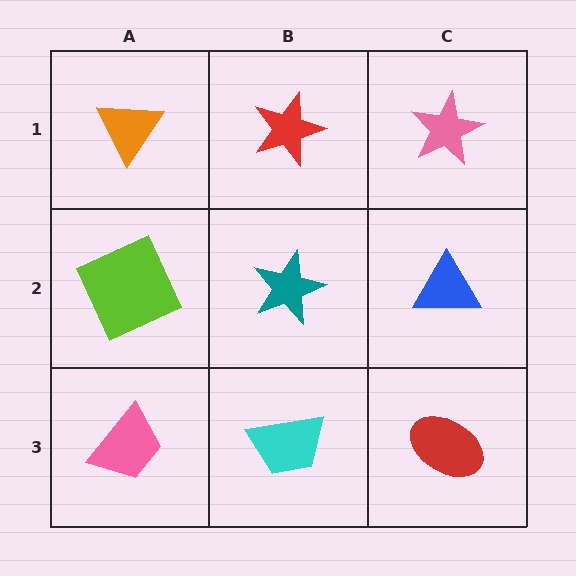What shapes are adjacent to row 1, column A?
A lime square (row 2, column A), a red star (row 1, column B).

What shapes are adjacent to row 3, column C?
A blue triangle (row 2, column C), a cyan trapezoid (row 3, column B).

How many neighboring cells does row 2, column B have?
4.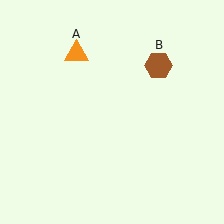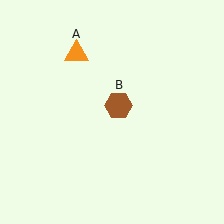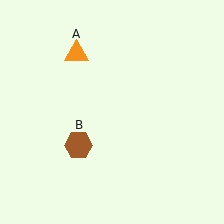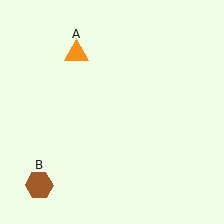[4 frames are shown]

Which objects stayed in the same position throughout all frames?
Orange triangle (object A) remained stationary.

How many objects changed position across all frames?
1 object changed position: brown hexagon (object B).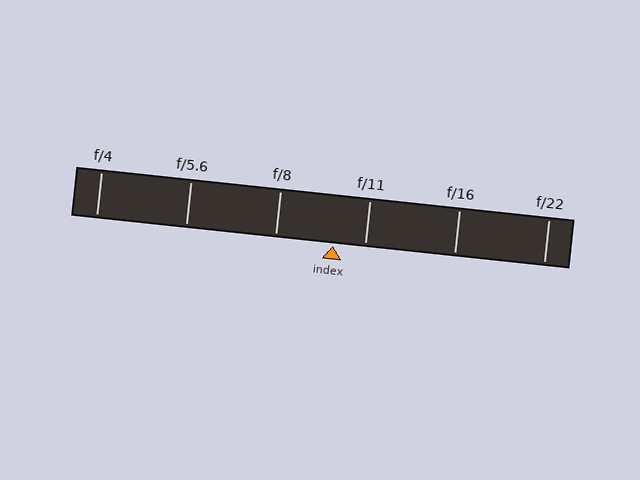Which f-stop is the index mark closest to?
The index mark is closest to f/11.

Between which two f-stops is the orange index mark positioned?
The index mark is between f/8 and f/11.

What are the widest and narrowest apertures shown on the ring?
The widest aperture shown is f/4 and the narrowest is f/22.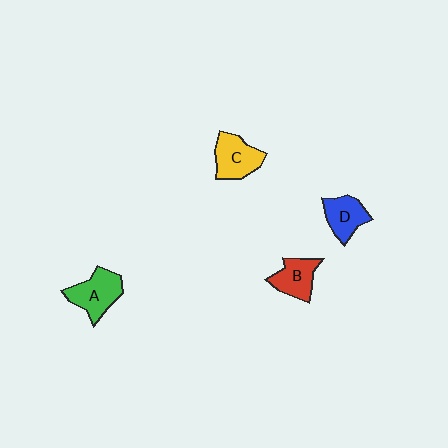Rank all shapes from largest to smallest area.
From largest to smallest: A (green), C (yellow), B (red), D (blue).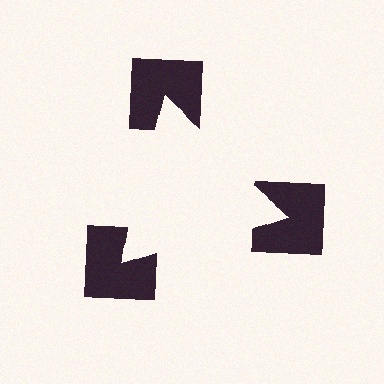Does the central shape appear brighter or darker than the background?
It typically appears slightly brighter than the background, even though no actual brightness change is drawn.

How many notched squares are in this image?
There are 3 — one at each vertex of the illusory triangle.